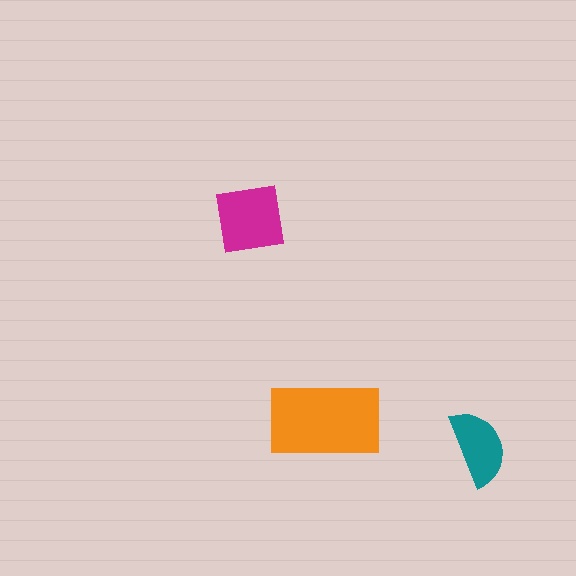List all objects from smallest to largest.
The teal semicircle, the magenta square, the orange rectangle.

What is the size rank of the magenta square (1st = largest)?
2nd.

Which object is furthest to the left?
The magenta square is leftmost.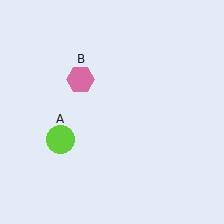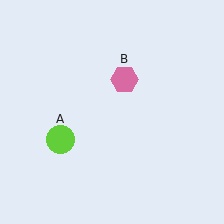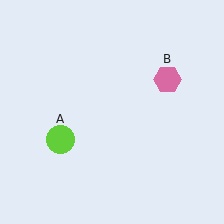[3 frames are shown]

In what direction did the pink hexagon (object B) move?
The pink hexagon (object B) moved right.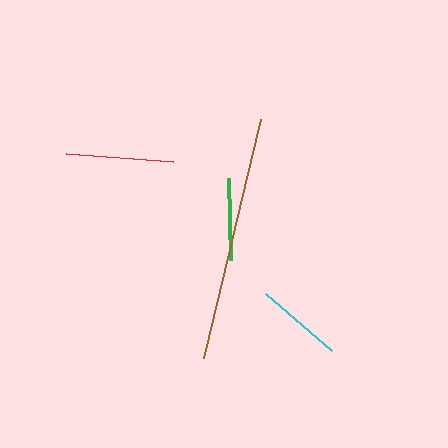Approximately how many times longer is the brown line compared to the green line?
The brown line is approximately 3.0 times the length of the green line.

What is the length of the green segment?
The green segment is approximately 82 pixels long.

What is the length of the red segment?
The red segment is approximately 107 pixels long.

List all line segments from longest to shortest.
From longest to shortest: brown, red, cyan, green.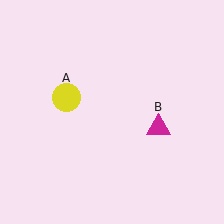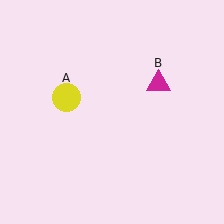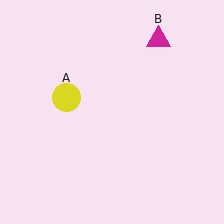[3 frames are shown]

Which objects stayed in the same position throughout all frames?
Yellow circle (object A) remained stationary.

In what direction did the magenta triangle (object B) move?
The magenta triangle (object B) moved up.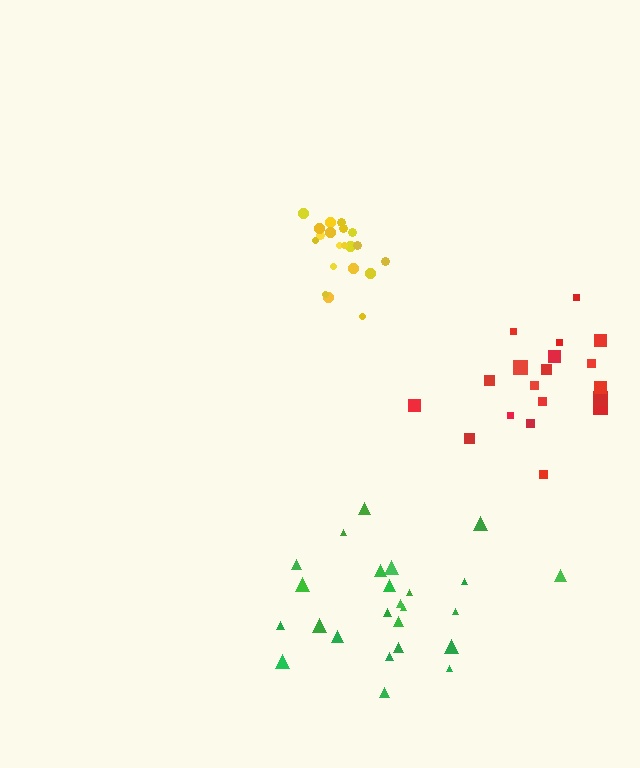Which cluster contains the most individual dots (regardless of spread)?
Green (25).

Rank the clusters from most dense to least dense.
yellow, red, green.